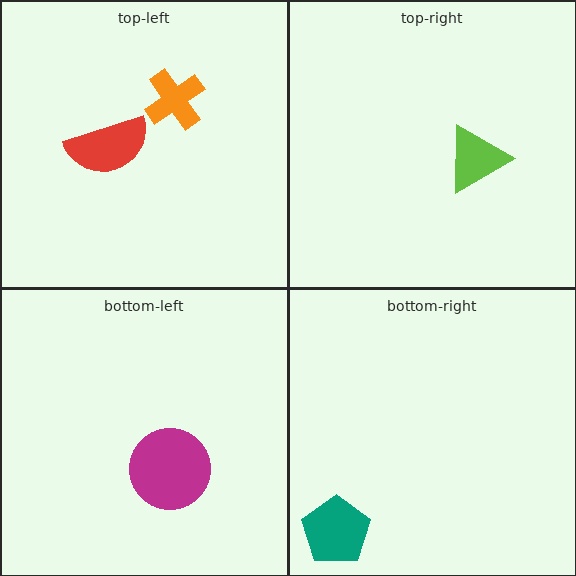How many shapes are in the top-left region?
2.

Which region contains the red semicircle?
The top-left region.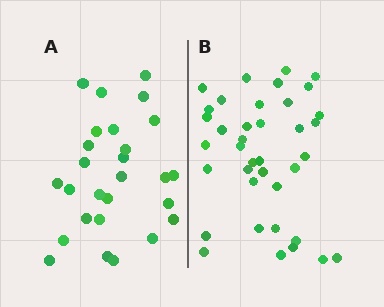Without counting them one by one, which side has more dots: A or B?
Region B (the right region) has more dots.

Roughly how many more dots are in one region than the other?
Region B has roughly 12 or so more dots than region A.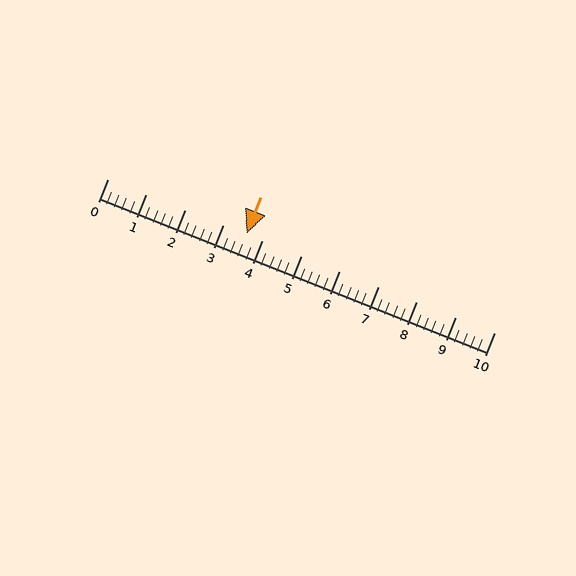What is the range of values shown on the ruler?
The ruler shows values from 0 to 10.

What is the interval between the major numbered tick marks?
The major tick marks are spaced 1 units apart.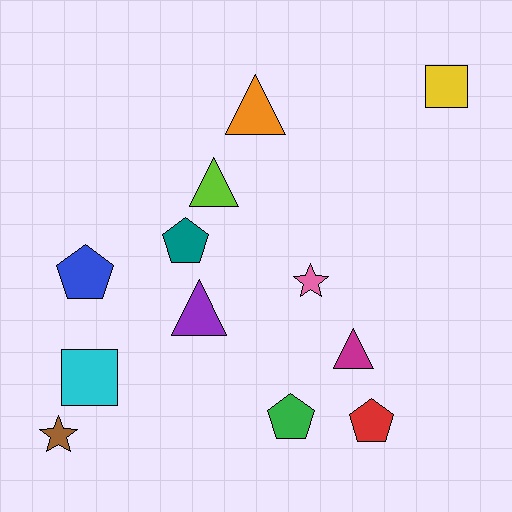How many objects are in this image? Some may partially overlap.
There are 12 objects.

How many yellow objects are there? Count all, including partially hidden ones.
There is 1 yellow object.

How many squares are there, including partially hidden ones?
There are 2 squares.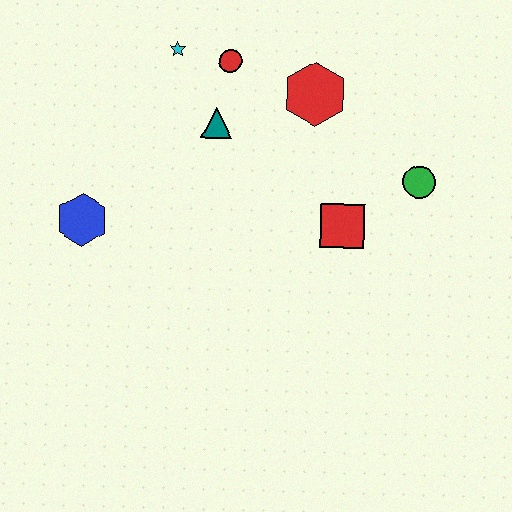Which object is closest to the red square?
The green circle is closest to the red square.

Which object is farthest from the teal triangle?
The green circle is farthest from the teal triangle.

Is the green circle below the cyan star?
Yes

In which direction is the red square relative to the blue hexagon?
The red square is to the right of the blue hexagon.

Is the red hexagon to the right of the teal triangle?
Yes